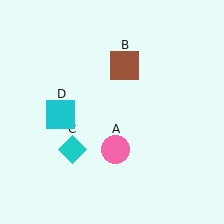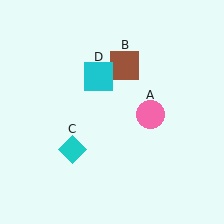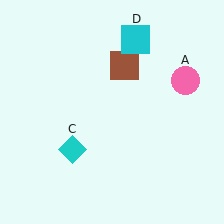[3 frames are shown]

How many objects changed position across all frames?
2 objects changed position: pink circle (object A), cyan square (object D).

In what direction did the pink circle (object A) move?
The pink circle (object A) moved up and to the right.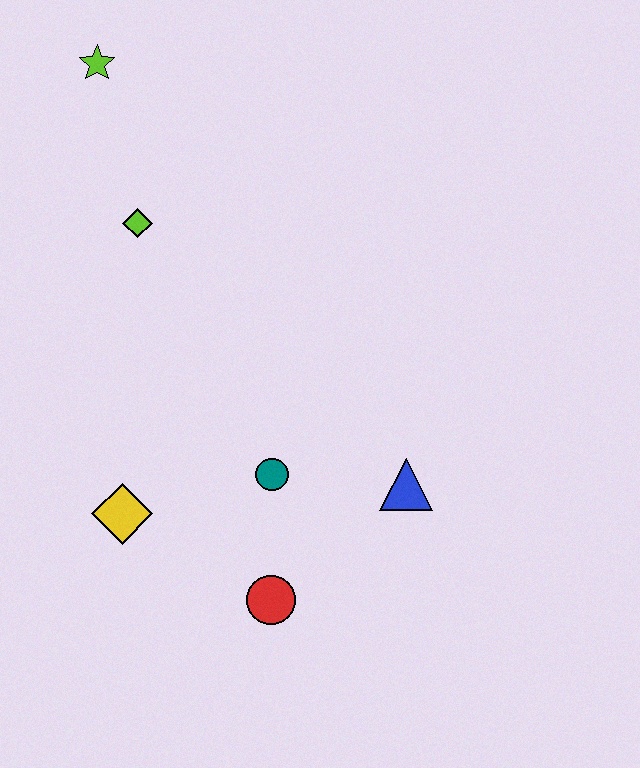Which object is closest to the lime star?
The lime diamond is closest to the lime star.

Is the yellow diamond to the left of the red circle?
Yes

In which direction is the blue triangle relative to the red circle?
The blue triangle is to the right of the red circle.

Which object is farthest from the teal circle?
The lime star is farthest from the teal circle.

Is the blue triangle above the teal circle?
No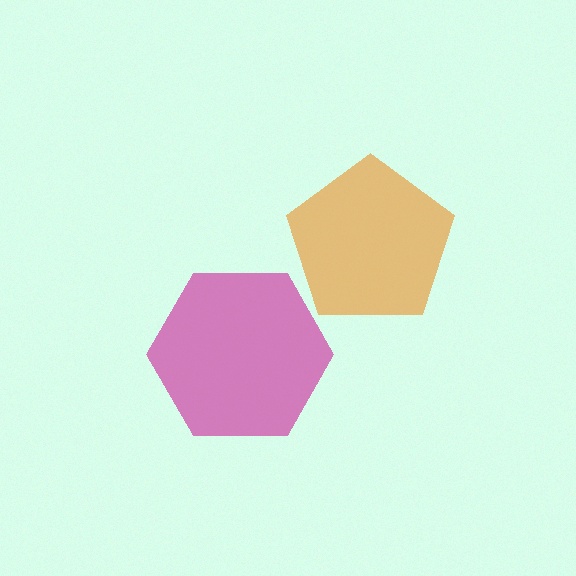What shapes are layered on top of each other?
The layered shapes are: an orange pentagon, a magenta hexagon.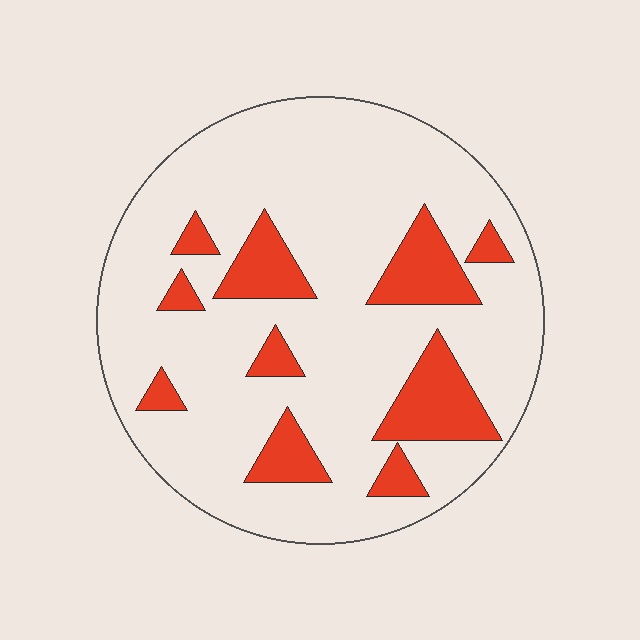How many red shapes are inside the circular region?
10.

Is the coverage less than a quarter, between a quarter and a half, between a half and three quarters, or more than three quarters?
Less than a quarter.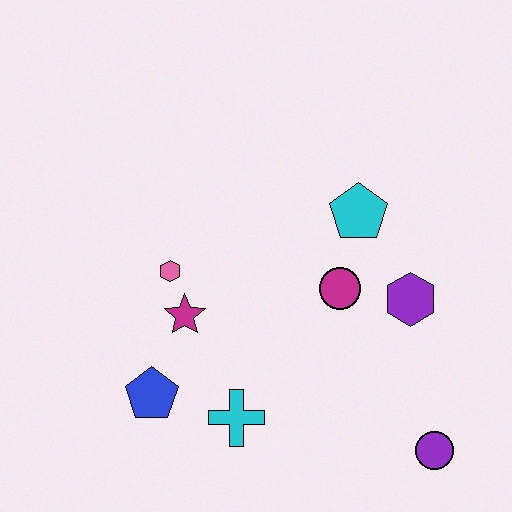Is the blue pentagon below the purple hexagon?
Yes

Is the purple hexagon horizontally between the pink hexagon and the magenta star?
No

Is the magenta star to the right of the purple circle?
No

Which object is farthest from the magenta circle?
The blue pentagon is farthest from the magenta circle.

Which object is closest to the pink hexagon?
The magenta star is closest to the pink hexagon.